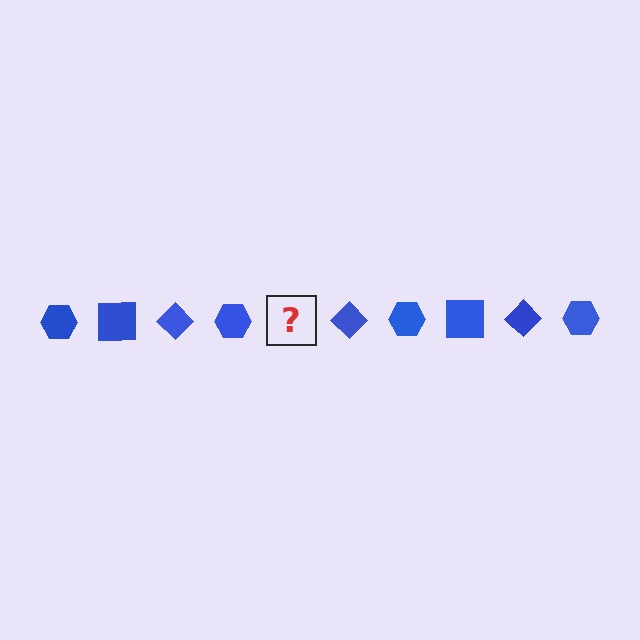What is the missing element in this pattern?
The missing element is a blue square.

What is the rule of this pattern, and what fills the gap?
The rule is that the pattern cycles through hexagon, square, diamond shapes in blue. The gap should be filled with a blue square.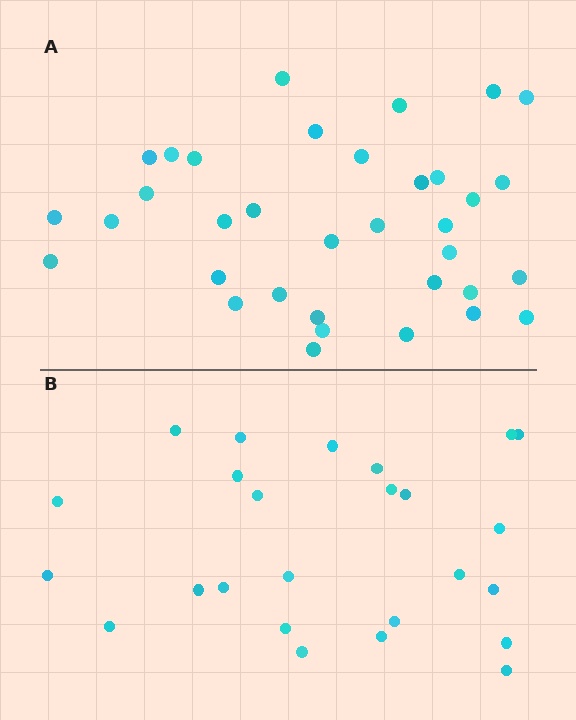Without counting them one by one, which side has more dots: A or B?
Region A (the top region) has more dots.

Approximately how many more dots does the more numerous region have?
Region A has roughly 10 or so more dots than region B.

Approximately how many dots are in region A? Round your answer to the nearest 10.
About 40 dots. (The exact count is 35, which rounds to 40.)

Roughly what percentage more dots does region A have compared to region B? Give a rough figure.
About 40% more.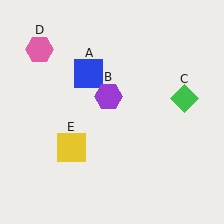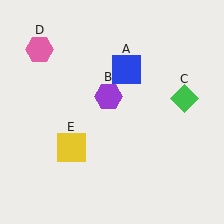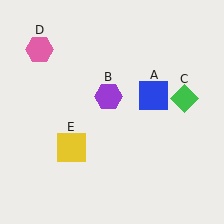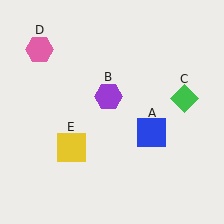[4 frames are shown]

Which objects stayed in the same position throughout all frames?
Purple hexagon (object B) and green diamond (object C) and pink hexagon (object D) and yellow square (object E) remained stationary.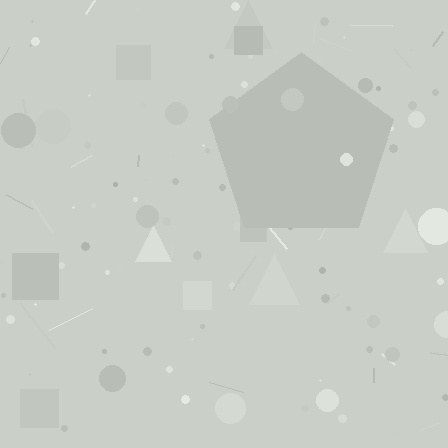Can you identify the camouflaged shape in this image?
The camouflaged shape is a pentagon.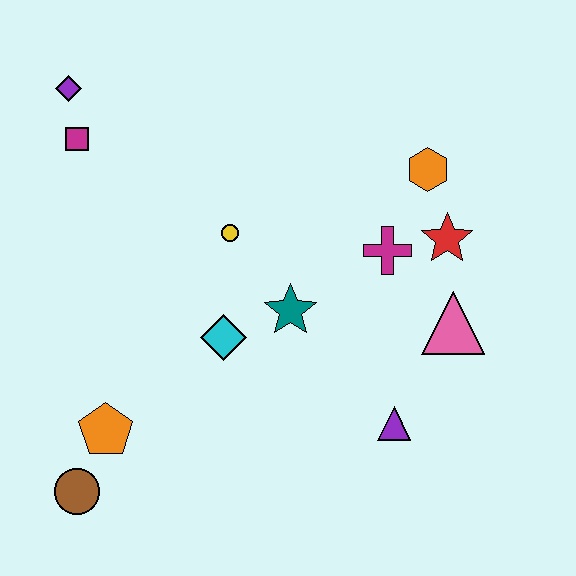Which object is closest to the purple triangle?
The pink triangle is closest to the purple triangle.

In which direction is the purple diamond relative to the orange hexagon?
The purple diamond is to the left of the orange hexagon.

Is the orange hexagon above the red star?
Yes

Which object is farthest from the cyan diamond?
The purple diamond is farthest from the cyan diamond.